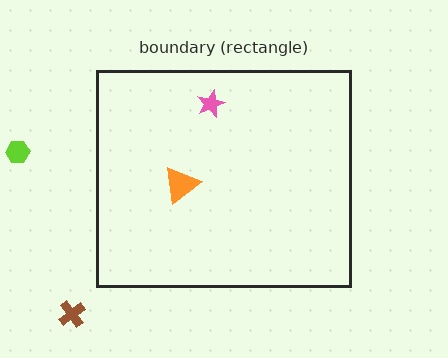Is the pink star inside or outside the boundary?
Inside.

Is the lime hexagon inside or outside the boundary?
Outside.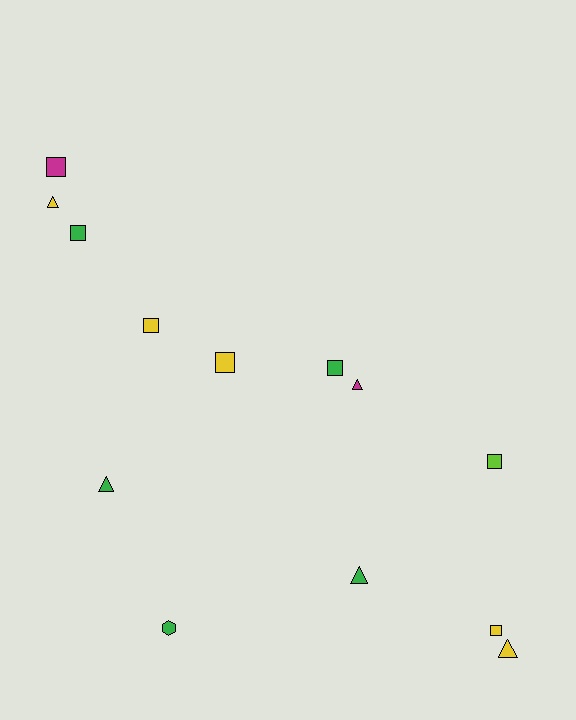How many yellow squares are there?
There are 3 yellow squares.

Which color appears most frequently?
Yellow, with 5 objects.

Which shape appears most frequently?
Square, with 7 objects.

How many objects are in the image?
There are 13 objects.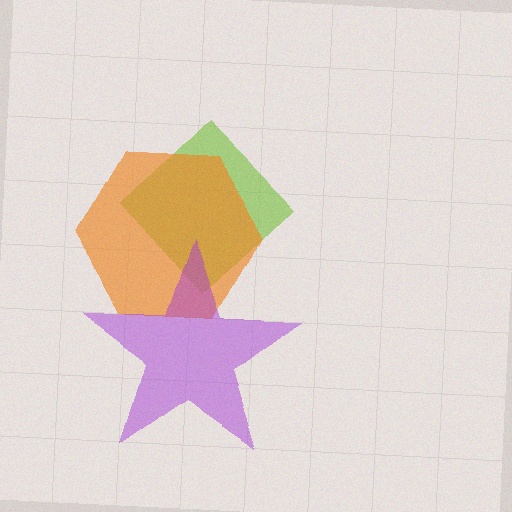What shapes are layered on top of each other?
The layered shapes are: a lime diamond, an orange hexagon, a purple star.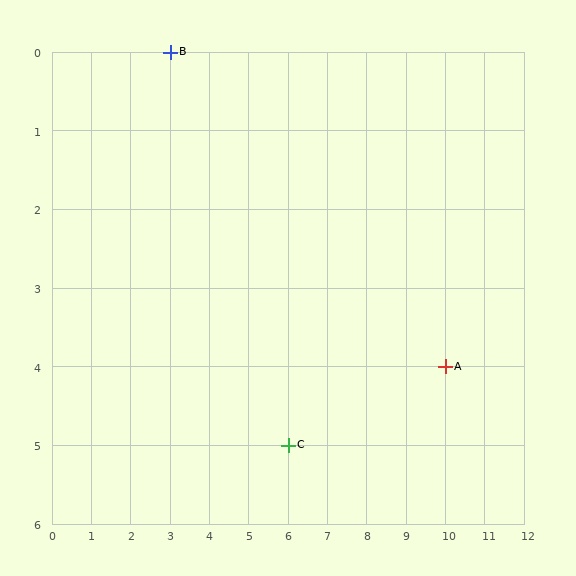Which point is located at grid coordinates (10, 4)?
Point A is at (10, 4).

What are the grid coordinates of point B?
Point B is at grid coordinates (3, 0).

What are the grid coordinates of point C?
Point C is at grid coordinates (6, 5).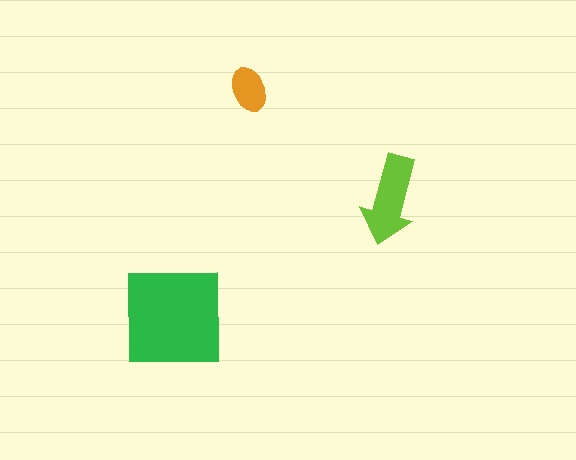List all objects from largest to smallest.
The green square, the lime arrow, the orange ellipse.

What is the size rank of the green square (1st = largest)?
1st.